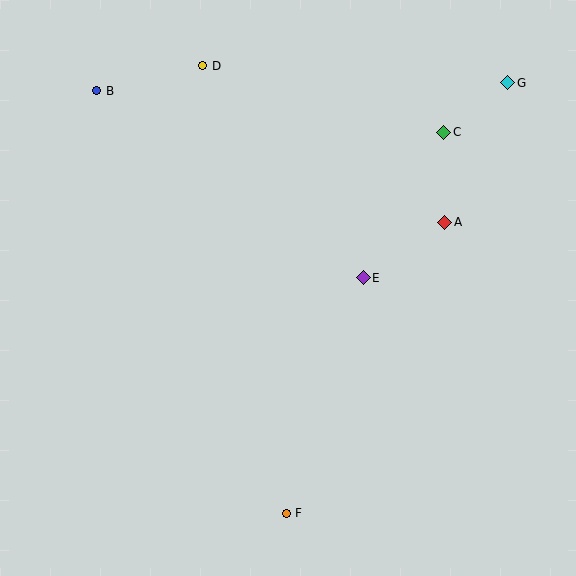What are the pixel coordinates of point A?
Point A is at (445, 222).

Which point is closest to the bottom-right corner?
Point F is closest to the bottom-right corner.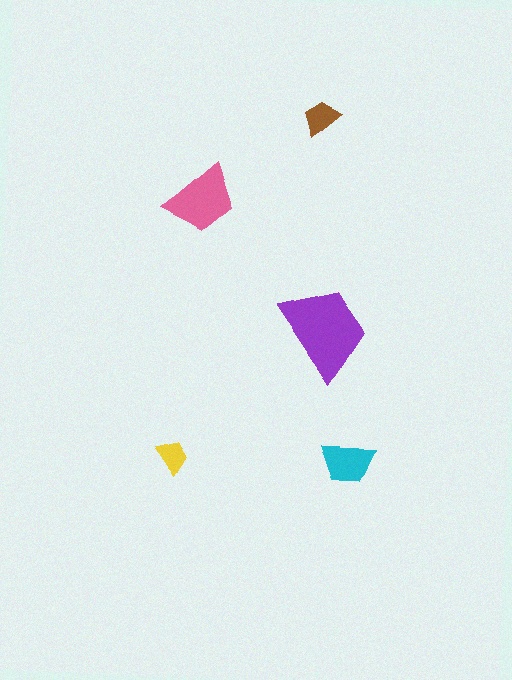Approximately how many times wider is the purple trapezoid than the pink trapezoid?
About 1.5 times wider.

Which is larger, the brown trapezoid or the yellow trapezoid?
The brown one.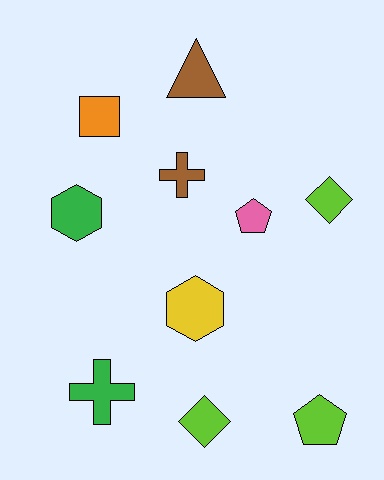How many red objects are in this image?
There are no red objects.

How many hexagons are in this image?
There are 2 hexagons.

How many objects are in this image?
There are 10 objects.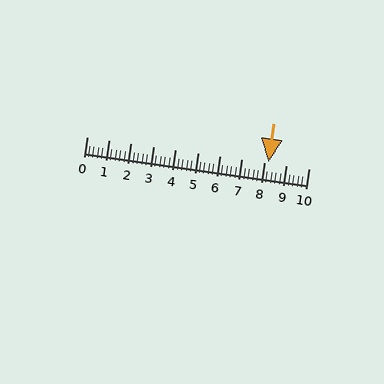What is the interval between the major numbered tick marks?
The major tick marks are spaced 1 units apart.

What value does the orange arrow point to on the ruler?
The orange arrow points to approximately 8.2.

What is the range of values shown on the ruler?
The ruler shows values from 0 to 10.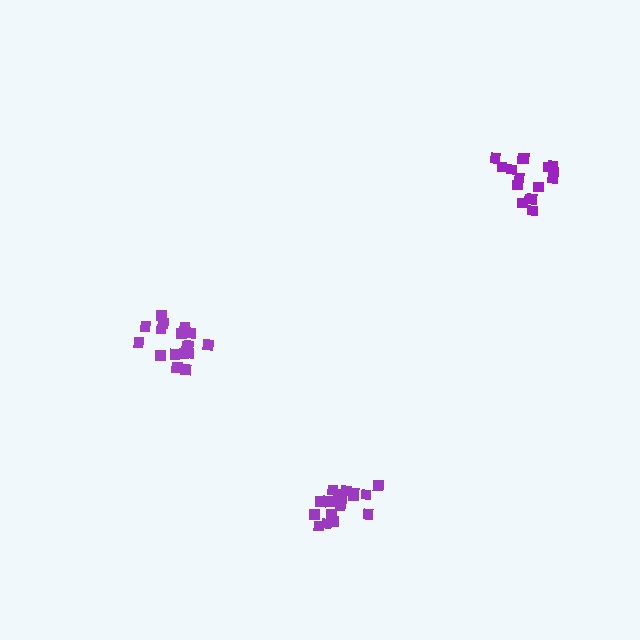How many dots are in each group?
Group 1: 18 dots, Group 2: 17 dots, Group 3: 16 dots (51 total).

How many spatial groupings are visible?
There are 3 spatial groupings.